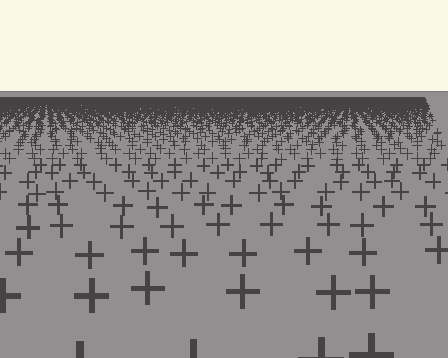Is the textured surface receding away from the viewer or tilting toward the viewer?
The surface is receding away from the viewer. Texture elements get smaller and denser toward the top.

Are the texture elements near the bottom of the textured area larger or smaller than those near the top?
Larger. Near the bottom, elements are closer to the viewer and appear at a bigger on-screen size.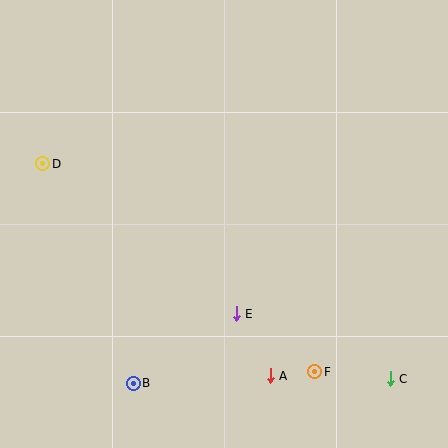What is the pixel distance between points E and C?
The distance between E and C is 168 pixels.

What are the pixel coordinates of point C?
Point C is at (390, 379).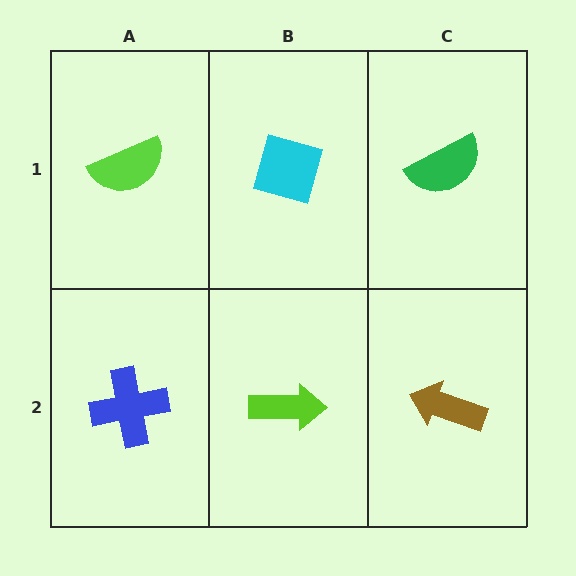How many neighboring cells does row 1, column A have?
2.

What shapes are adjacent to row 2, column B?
A cyan diamond (row 1, column B), a blue cross (row 2, column A), a brown arrow (row 2, column C).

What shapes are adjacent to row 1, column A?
A blue cross (row 2, column A), a cyan diamond (row 1, column B).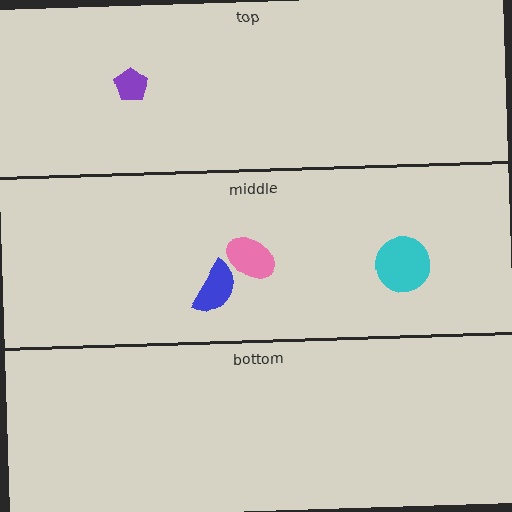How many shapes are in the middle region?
3.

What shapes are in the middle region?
The pink ellipse, the blue semicircle, the cyan circle.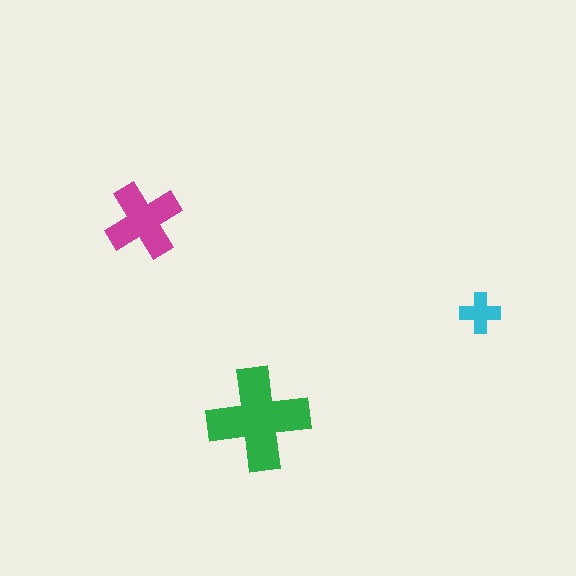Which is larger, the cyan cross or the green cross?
The green one.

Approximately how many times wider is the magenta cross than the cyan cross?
About 2 times wider.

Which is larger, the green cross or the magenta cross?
The green one.